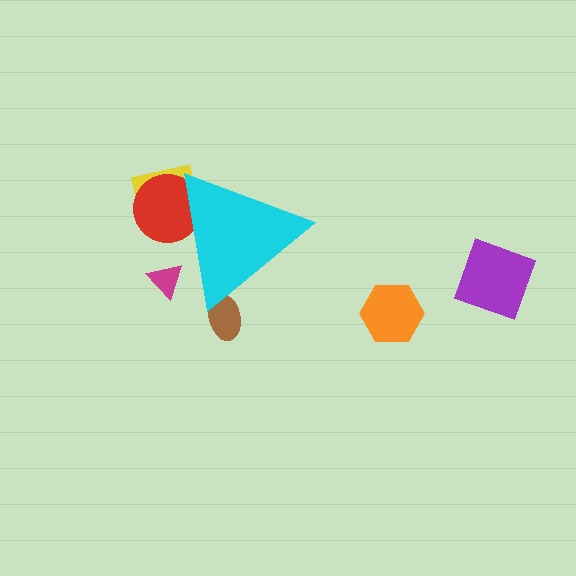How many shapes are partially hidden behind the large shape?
4 shapes are partially hidden.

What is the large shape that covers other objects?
A cyan triangle.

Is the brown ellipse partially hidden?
Yes, the brown ellipse is partially hidden behind the cyan triangle.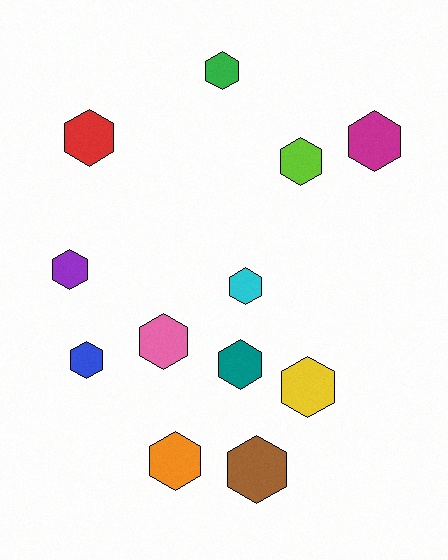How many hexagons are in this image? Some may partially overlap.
There are 12 hexagons.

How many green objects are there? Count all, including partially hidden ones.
There is 1 green object.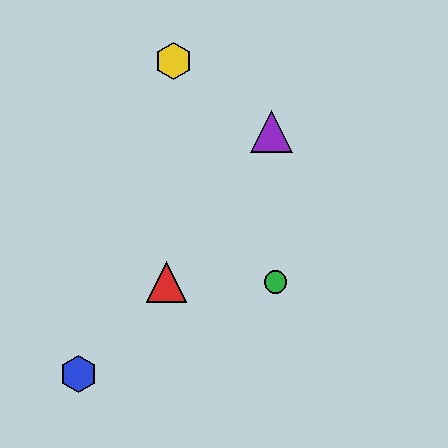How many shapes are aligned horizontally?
2 shapes (the red triangle, the green circle) are aligned horizontally.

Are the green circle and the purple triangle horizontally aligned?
No, the green circle is at y≈282 and the purple triangle is at y≈132.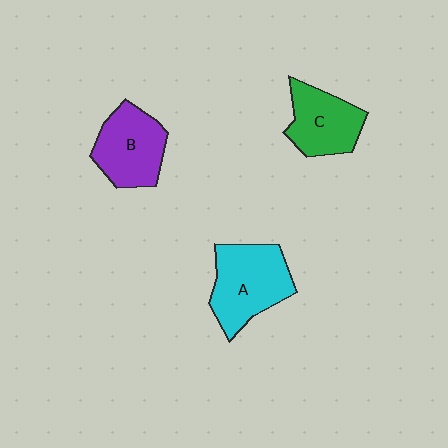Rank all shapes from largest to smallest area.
From largest to smallest: A (cyan), B (purple), C (green).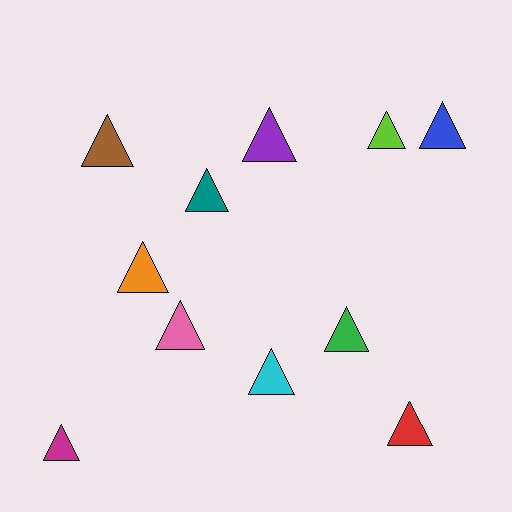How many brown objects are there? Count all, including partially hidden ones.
There is 1 brown object.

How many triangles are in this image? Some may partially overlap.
There are 11 triangles.